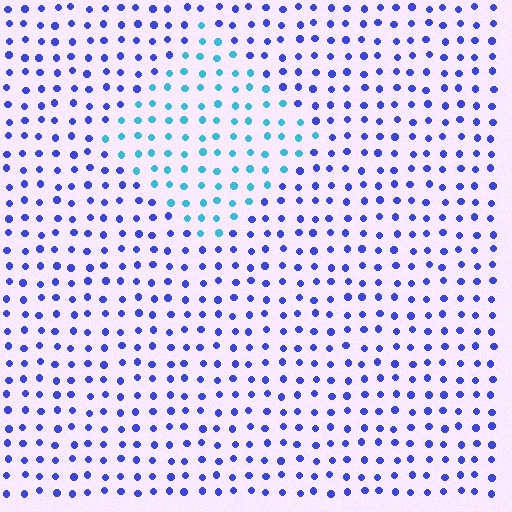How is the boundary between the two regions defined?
The boundary is defined purely by a slight shift in hue (about 47 degrees). Spacing, size, and orientation are identical on both sides.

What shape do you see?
I see a diamond.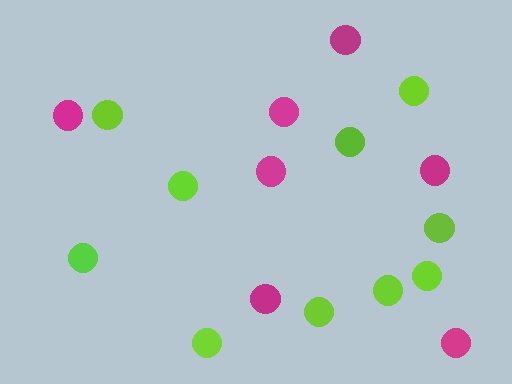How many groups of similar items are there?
There are 2 groups: one group of magenta circles (7) and one group of lime circles (10).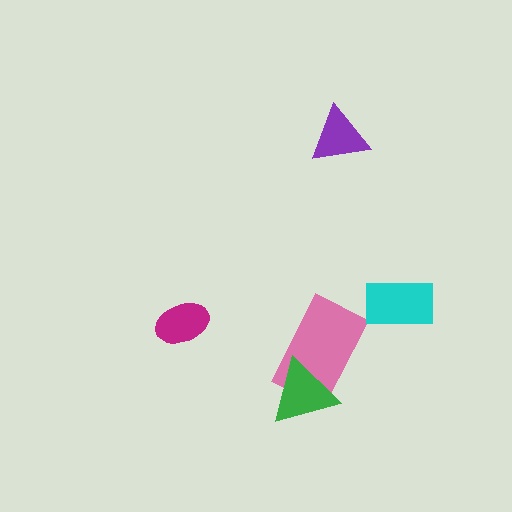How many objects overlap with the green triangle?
1 object overlaps with the green triangle.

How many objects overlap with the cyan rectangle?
0 objects overlap with the cyan rectangle.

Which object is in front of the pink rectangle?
The green triangle is in front of the pink rectangle.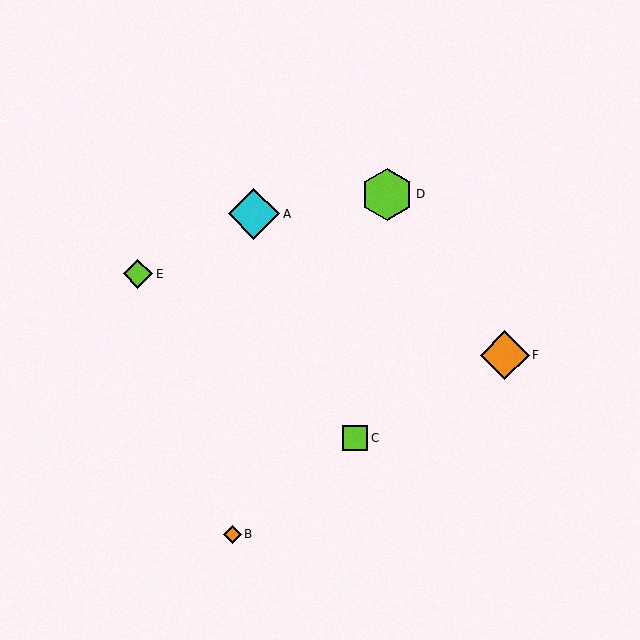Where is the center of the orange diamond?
The center of the orange diamond is at (232, 534).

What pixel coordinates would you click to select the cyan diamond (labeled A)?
Click at (254, 214) to select the cyan diamond A.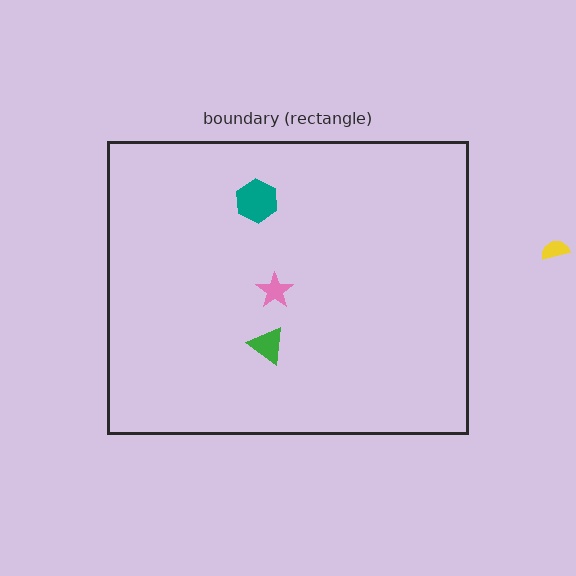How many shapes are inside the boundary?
3 inside, 1 outside.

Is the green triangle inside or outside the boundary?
Inside.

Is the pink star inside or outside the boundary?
Inside.